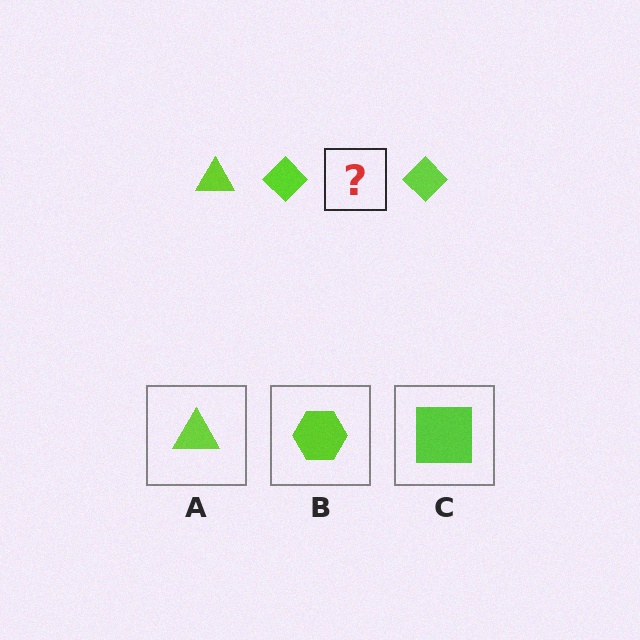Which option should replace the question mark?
Option A.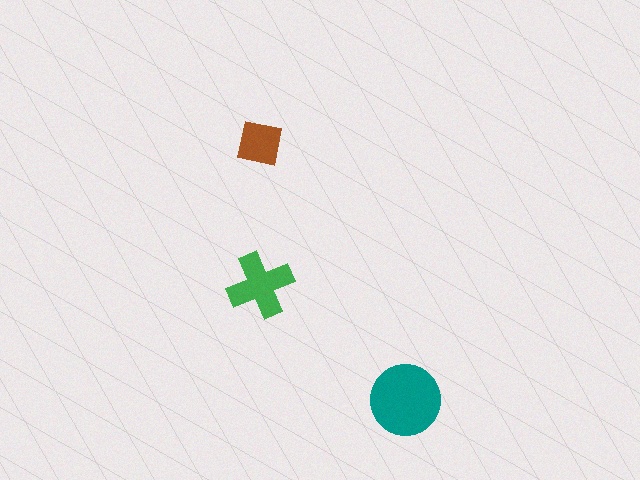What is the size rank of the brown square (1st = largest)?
3rd.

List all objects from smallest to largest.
The brown square, the green cross, the teal circle.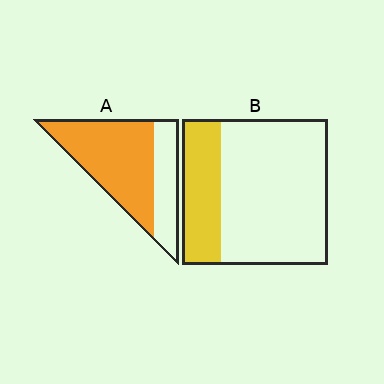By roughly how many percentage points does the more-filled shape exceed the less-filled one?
By roughly 40 percentage points (A over B).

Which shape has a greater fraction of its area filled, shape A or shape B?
Shape A.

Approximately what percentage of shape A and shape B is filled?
A is approximately 70% and B is approximately 25%.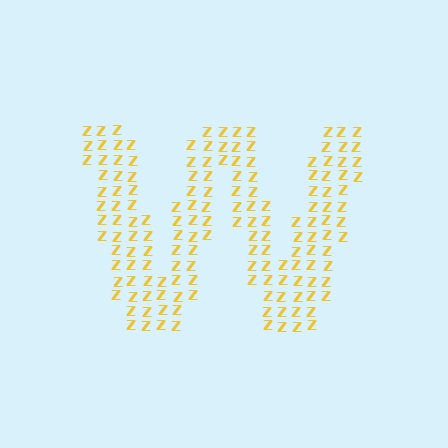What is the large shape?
The large shape is the letter W.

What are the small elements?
The small elements are letter Z's.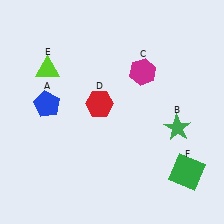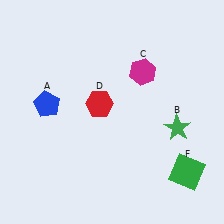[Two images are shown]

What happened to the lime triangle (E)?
The lime triangle (E) was removed in Image 2. It was in the top-left area of Image 1.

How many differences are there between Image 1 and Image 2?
There is 1 difference between the two images.